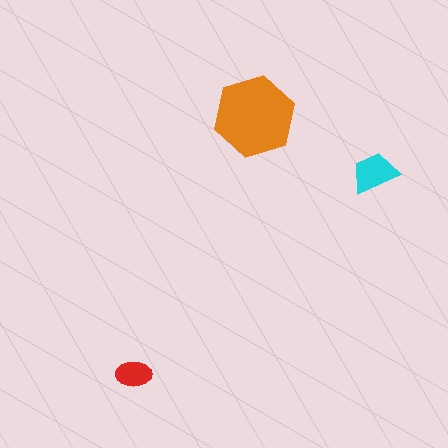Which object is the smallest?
The red ellipse.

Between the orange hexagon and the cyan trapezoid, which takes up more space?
The orange hexagon.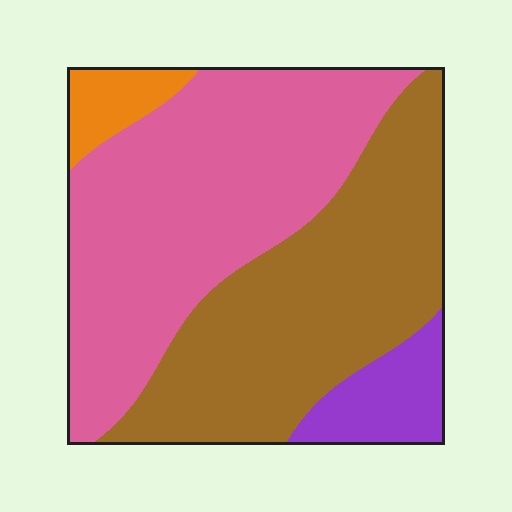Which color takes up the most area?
Pink, at roughly 45%.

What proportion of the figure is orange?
Orange covers about 5% of the figure.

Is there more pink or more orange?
Pink.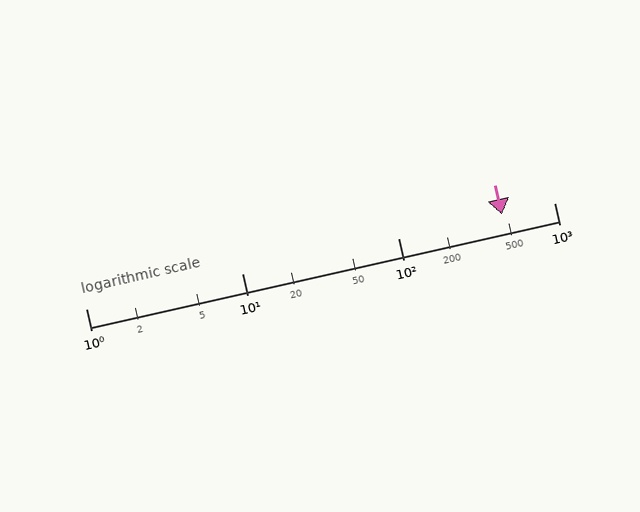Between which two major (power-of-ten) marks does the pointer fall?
The pointer is between 100 and 1000.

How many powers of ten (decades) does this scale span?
The scale spans 3 decades, from 1 to 1000.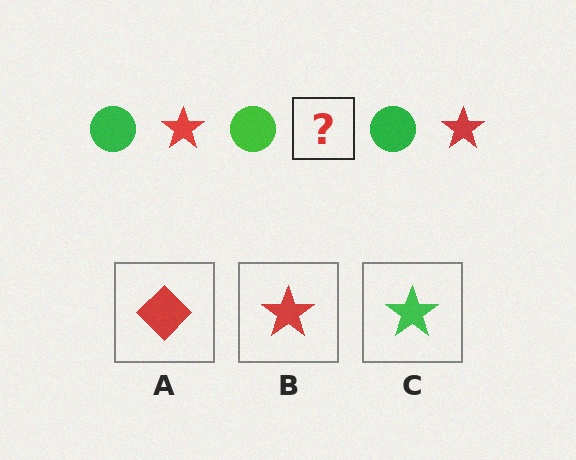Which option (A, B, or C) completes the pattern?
B.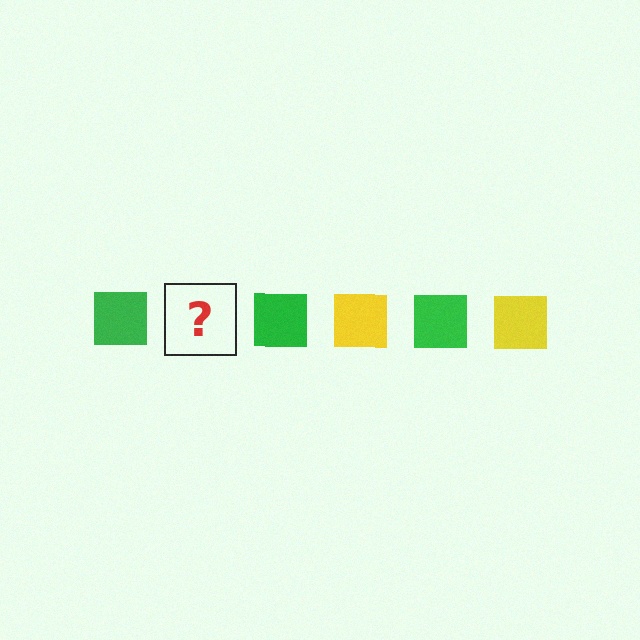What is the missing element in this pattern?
The missing element is a yellow square.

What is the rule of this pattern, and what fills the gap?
The rule is that the pattern cycles through green, yellow squares. The gap should be filled with a yellow square.